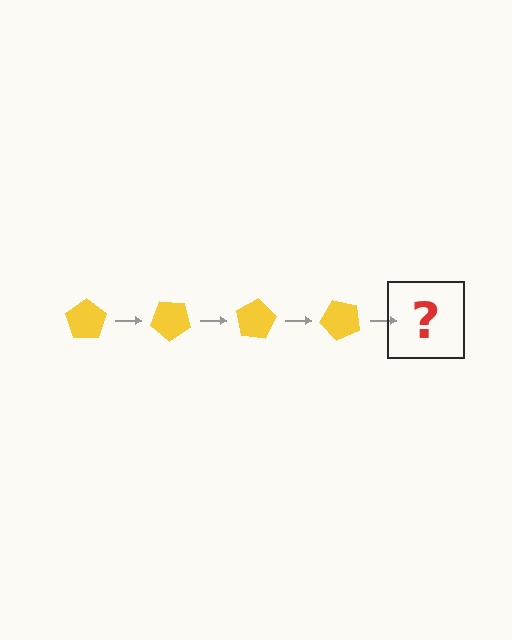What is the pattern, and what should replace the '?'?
The pattern is that the pentagon rotates 40 degrees each step. The '?' should be a yellow pentagon rotated 160 degrees.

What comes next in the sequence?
The next element should be a yellow pentagon rotated 160 degrees.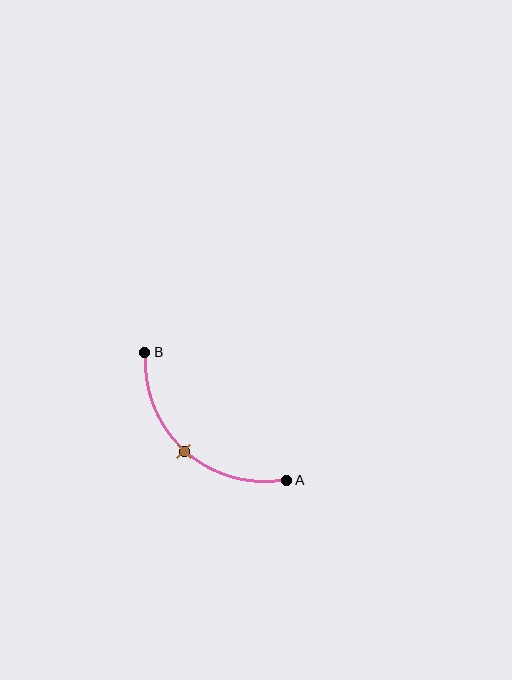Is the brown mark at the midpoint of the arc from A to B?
Yes. The brown mark lies on the arc at equal arc-length from both A and B — it is the arc midpoint.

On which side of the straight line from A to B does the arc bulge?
The arc bulges below and to the left of the straight line connecting A and B.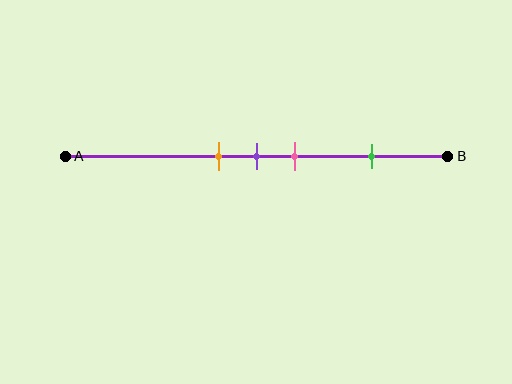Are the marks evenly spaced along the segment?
No, the marks are not evenly spaced.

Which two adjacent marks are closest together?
The orange and purple marks are the closest adjacent pair.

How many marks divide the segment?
There are 4 marks dividing the segment.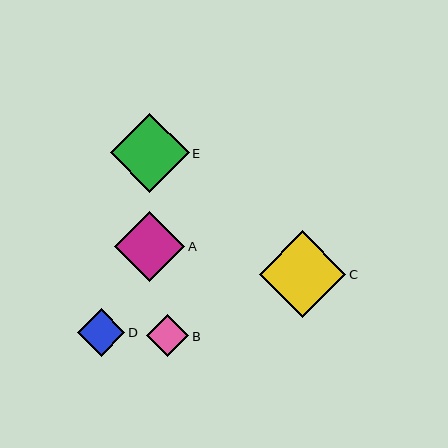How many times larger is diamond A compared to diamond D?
Diamond A is approximately 1.5 times the size of diamond D.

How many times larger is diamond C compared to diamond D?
Diamond C is approximately 1.8 times the size of diamond D.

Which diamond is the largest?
Diamond C is the largest with a size of approximately 87 pixels.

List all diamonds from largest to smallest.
From largest to smallest: C, E, A, D, B.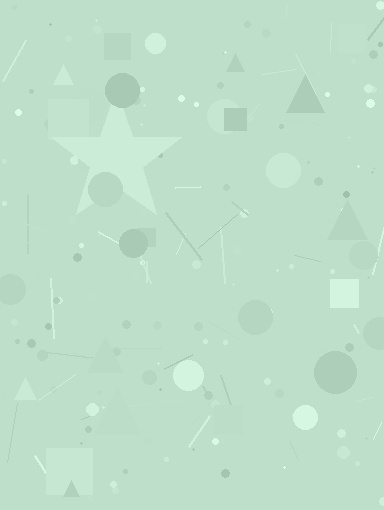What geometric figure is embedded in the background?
A star is embedded in the background.